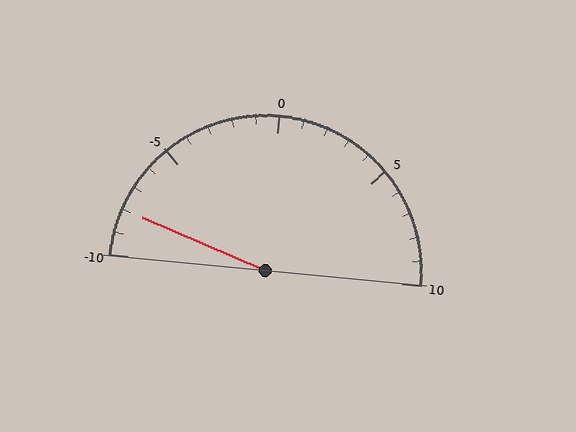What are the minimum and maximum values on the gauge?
The gauge ranges from -10 to 10.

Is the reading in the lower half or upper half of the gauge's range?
The reading is in the lower half of the range (-10 to 10).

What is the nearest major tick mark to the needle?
The nearest major tick mark is -10.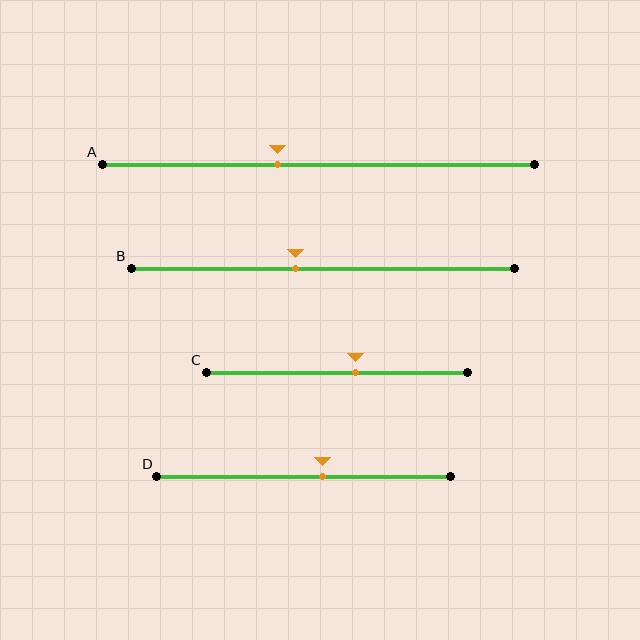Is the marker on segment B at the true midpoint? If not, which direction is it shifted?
No, the marker on segment B is shifted to the left by about 7% of the segment length.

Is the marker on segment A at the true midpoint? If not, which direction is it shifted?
No, the marker on segment A is shifted to the left by about 9% of the segment length.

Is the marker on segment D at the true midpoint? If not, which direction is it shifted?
No, the marker on segment D is shifted to the right by about 6% of the segment length.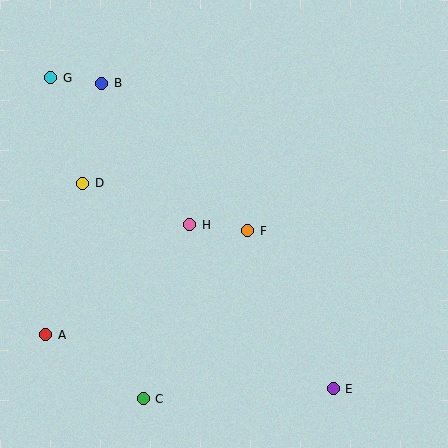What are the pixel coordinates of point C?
Point C is at (143, 399).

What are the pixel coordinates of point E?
Point E is at (333, 389).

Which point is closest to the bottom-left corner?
Point A is closest to the bottom-left corner.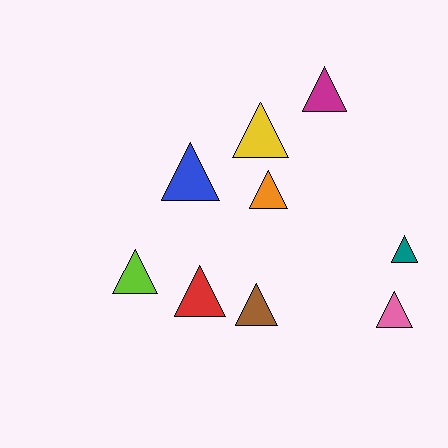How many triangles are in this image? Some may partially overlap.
There are 9 triangles.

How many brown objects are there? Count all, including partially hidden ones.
There is 1 brown object.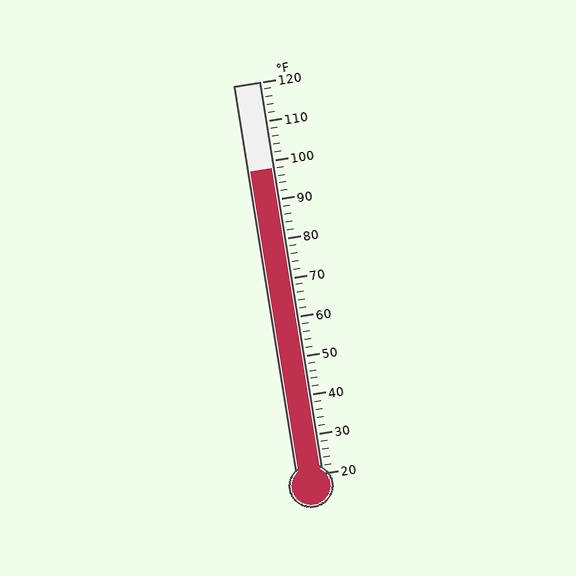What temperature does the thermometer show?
The thermometer shows approximately 98°F.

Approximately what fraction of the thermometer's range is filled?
The thermometer is filled to approximately 80% of its range.